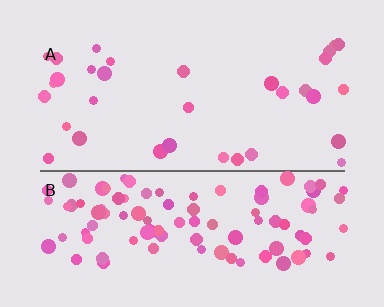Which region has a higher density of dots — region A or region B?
B (the bottom).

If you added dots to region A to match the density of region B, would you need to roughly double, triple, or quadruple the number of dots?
Approximately triple.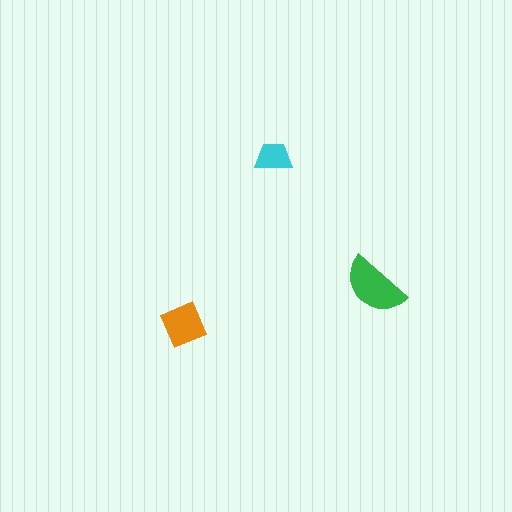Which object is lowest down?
The orange diamond is bottommost.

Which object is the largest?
The green semicircle.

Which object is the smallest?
The cyan trapezoid.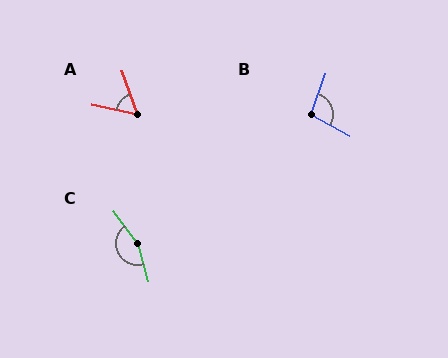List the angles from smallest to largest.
A (58°), B (99°), C (160°).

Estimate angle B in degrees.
Approximately 99 degrees.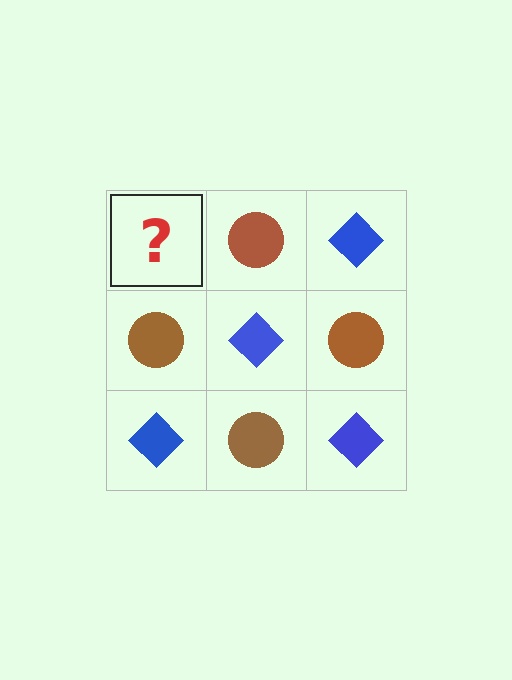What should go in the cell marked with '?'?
The missing cell should contain a blue diamond.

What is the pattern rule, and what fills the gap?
The rule is that it alternates blue diamond and brown circle in a checkerboard pattern. The gap should be filled with a blue diamond.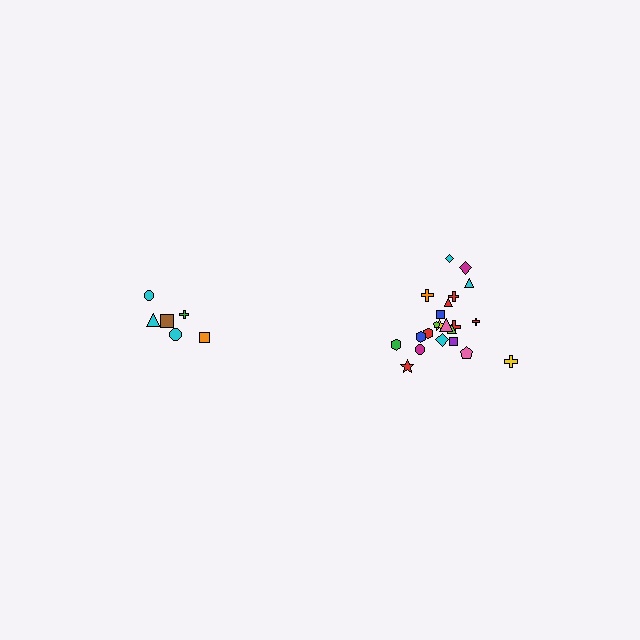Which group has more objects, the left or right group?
The right group.